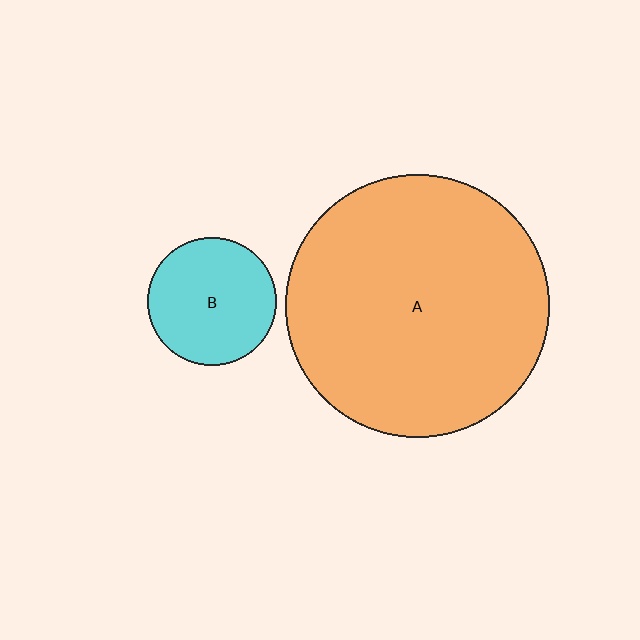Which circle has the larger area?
Circle A (orange).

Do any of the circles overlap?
No, none of the circles overlap.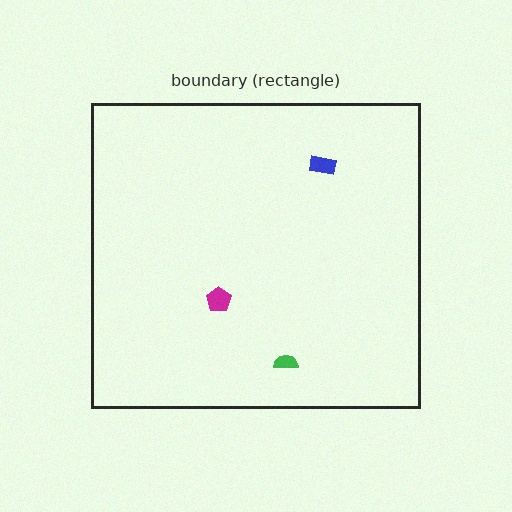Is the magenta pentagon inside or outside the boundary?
Inside.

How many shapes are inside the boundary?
3 inside, 0 outside.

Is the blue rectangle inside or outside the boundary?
Inside.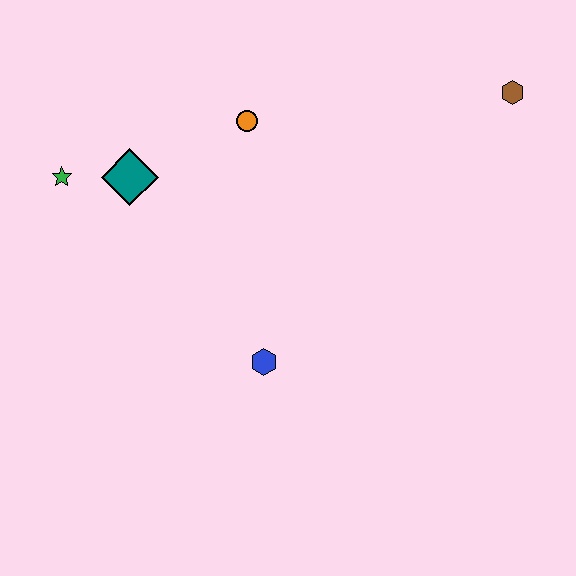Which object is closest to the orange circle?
The teal diamond is closest to the orange circle.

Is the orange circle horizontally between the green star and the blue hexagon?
Yes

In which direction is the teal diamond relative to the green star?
The teal diamond is to the right of the green star.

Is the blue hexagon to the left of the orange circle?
No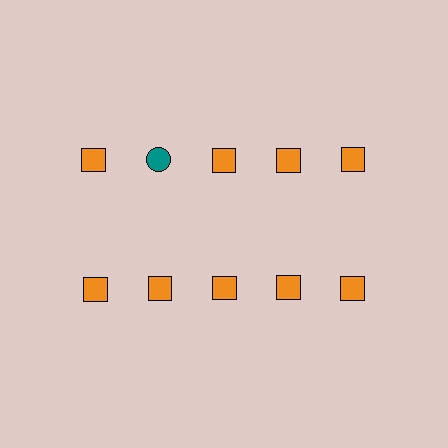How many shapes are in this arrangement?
There are 10 shapes arranged in a grid pattern.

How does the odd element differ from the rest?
It differs in both color (teal instead of orange) and shape (circle instead of square).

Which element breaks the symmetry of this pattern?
The teal circle in the top row, second from left column breaks the symmetry. All other shapes are orange squares.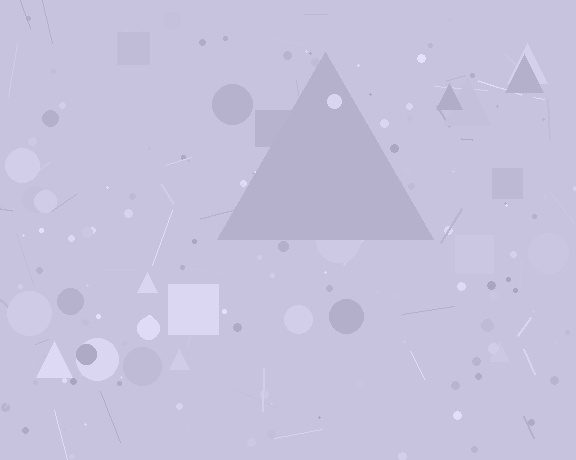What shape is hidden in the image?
A triangle is hidden in the image.